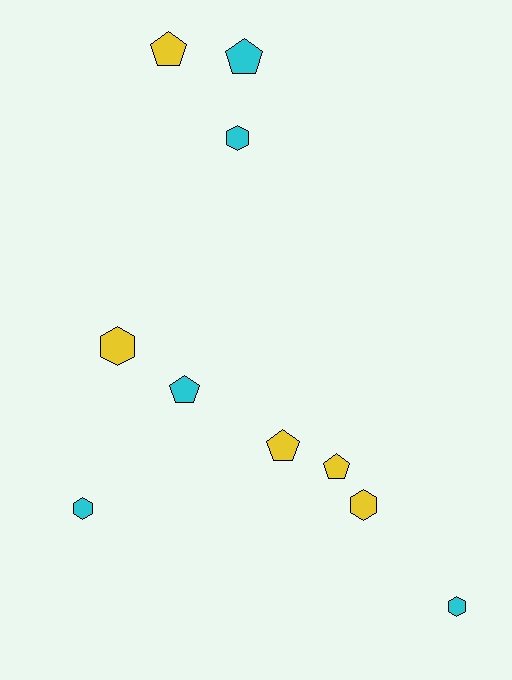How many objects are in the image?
There are 10 objects.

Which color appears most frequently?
Cyan, with 5 objects.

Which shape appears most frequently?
Hexagon, with 5 objects.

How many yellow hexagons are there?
There are 2 yellow hexagons.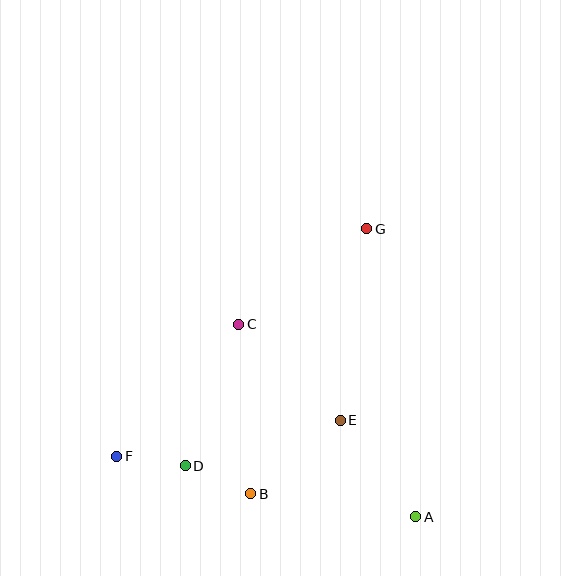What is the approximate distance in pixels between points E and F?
The distance between E and F is approximately 226 pixels.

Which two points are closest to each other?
Points D and F are closest to each other.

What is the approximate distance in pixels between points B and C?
The distance between B and C is approximately 170 pixels.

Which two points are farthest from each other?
Points F and G are farthest from each other.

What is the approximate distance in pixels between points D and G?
The distance between D and G is approximately 299 pixels.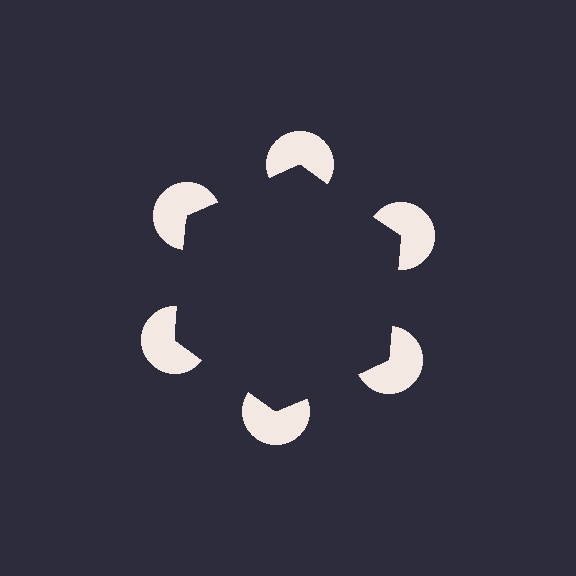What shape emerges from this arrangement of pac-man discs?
An illusory hexagon — its edges are inferred from the aligned wedge cuts in the pac-man discs, not physically drawn.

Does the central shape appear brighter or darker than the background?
It typically appears slightly darker than the background, even though no actual brightness change is drawn.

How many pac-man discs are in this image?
There are 6 — one at each vertex of the illusory hexagon.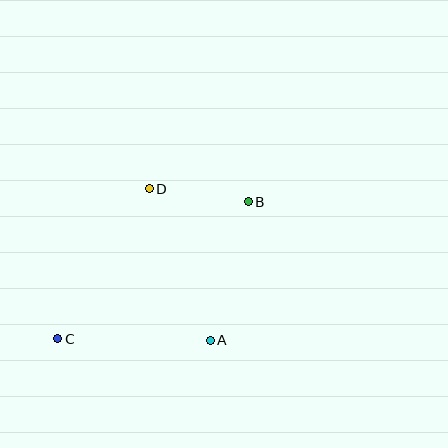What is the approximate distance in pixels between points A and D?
The distance between A and D is approximately 163 pixels.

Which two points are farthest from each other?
Points B and C are farthest from each other.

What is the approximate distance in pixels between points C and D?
The distance between C and D is approximately 176 pixels.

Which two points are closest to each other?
Points B and D are closest to each other.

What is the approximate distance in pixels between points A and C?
The distance between A and C is approximately 153 pixels.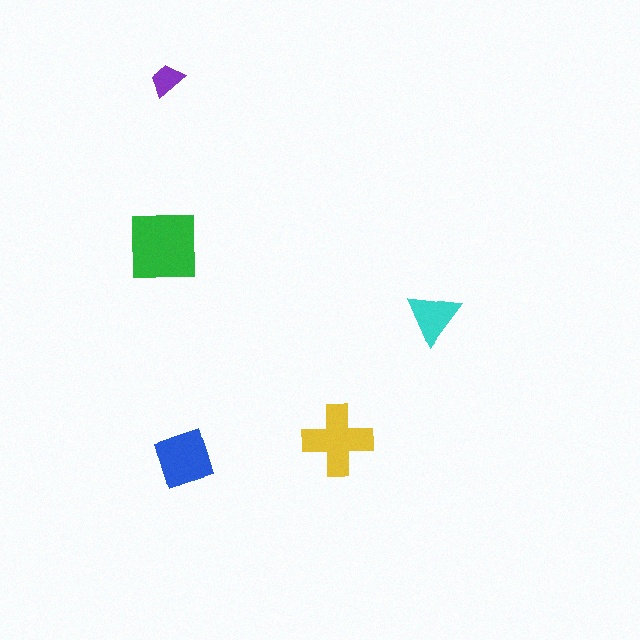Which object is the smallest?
The purple trapezoid.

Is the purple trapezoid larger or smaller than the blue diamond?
Smaller.